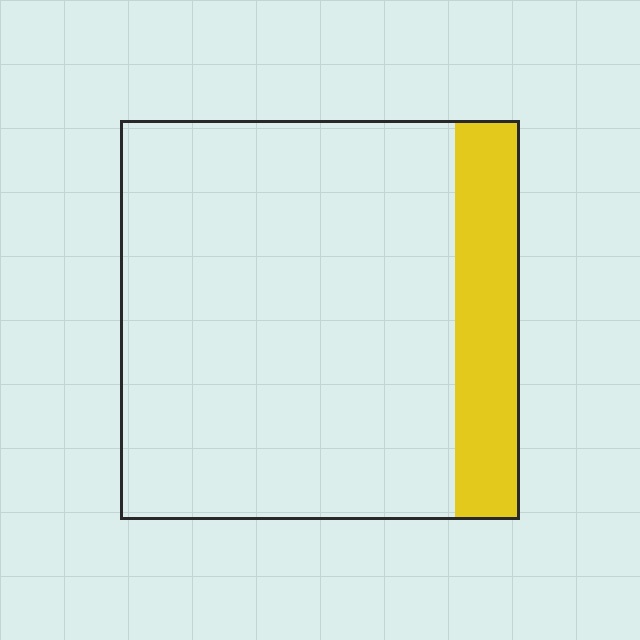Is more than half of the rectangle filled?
No.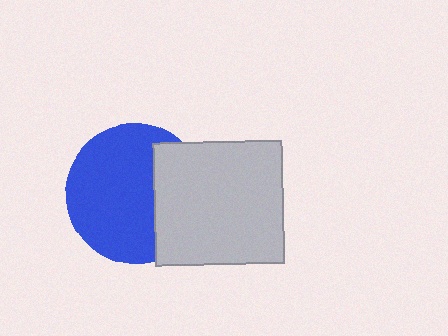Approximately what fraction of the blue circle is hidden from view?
Roughly 31% of the blue circle is hidden behind the light gray rectangle.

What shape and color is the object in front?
The object in front is a light gray rectangle.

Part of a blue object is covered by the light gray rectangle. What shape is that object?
It is a circle.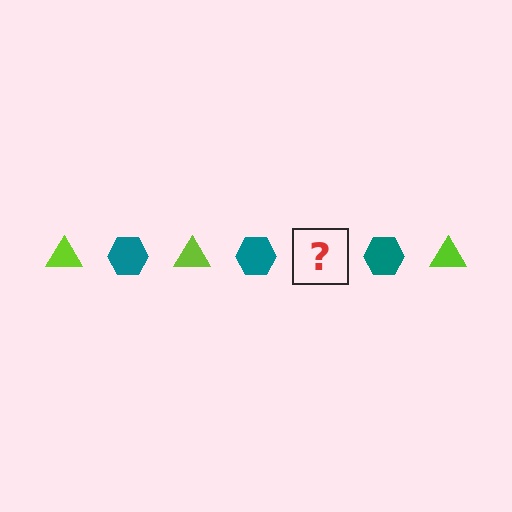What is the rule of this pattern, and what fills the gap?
The rule is that the pattern alternates between lime triangle and teal hexagon. The gap should be filled with a lime triangle.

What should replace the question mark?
The question mark should be replaced with a lime triangle.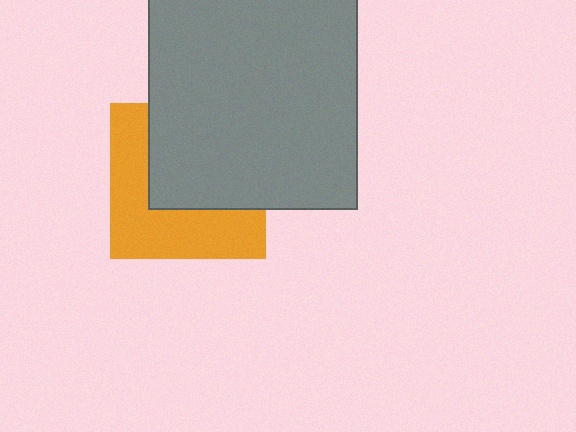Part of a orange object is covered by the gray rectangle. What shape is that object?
It is a square.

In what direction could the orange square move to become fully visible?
The orange square could move toward the lower-left. That would shift it out from behind the gray rectangle entirely.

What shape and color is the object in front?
The object in front is a gray rectangle.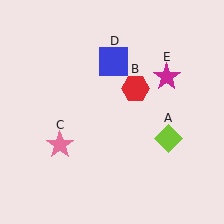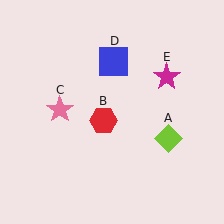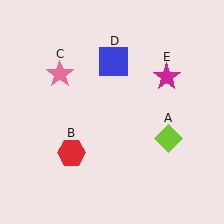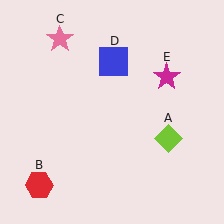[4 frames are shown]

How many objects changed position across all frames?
2 objects changed position: red hexagon (object B), pink star (object C).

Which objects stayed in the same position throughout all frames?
Lime diamond (object A) and blue square (object D) and magenta star (object E) remained stationary.